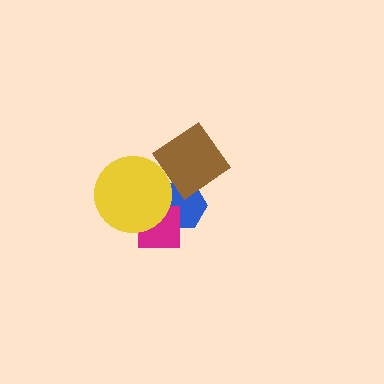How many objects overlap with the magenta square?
2 objects overlap with the magenta square.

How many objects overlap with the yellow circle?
3 objects overlap with the yellow circle.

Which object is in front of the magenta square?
The yellow circle is in front of the magenta square.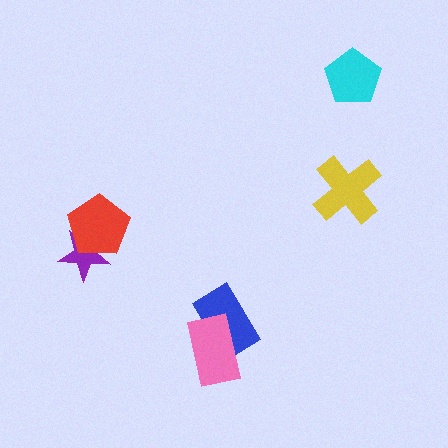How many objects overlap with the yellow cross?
0 objects overlap with the yellow cross.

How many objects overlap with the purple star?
1 object overlaps with the purple star.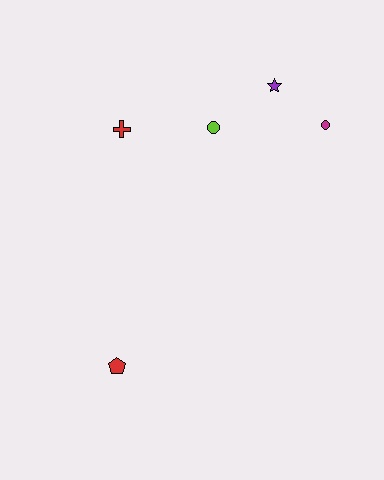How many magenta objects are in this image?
There is 1 magenta object.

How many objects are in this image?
There are 5 objects.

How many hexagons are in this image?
There are no hexagons.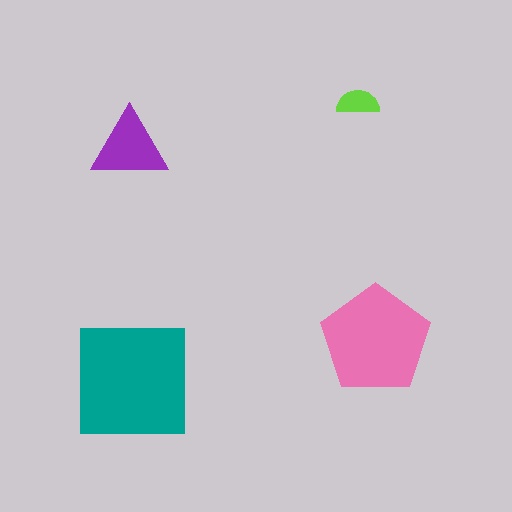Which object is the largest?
The teal square.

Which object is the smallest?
The lime semicircle.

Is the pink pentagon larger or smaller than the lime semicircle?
Larger.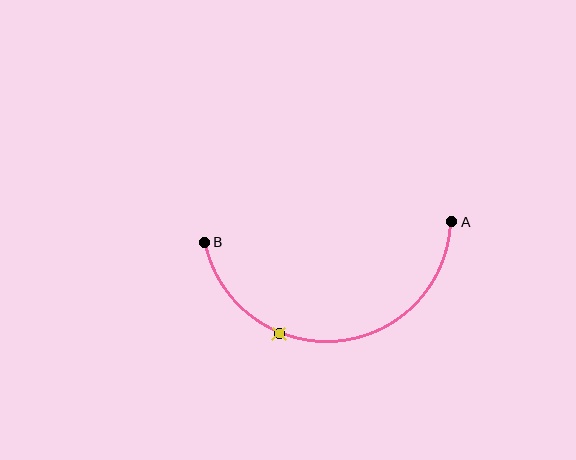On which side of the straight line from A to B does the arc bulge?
The arc bulges below the straight line connecting A and B.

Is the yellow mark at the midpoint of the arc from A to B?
No. The yellow mark lies on the arc but is closer to endpoint B. The arc midpoint would be at the point on the curve equidistant along the arc from both A and B.